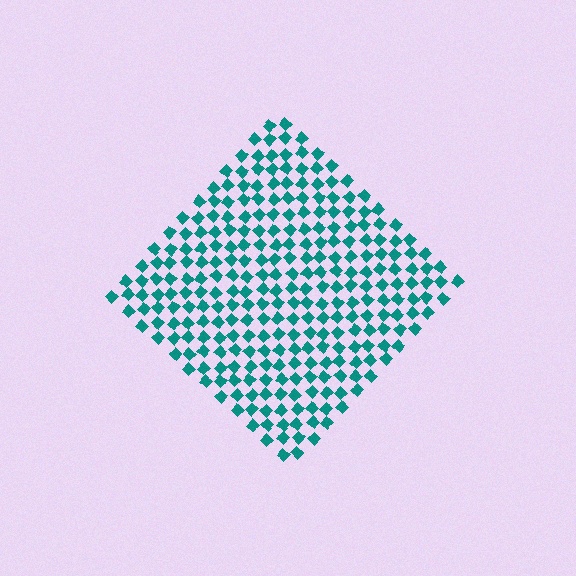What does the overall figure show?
The overall figure shows a diamond.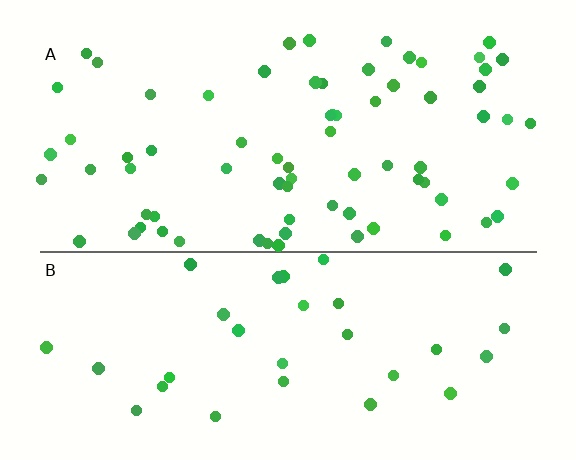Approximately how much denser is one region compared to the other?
Approximately 2.3× — region A over region B.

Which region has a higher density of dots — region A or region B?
A (the top).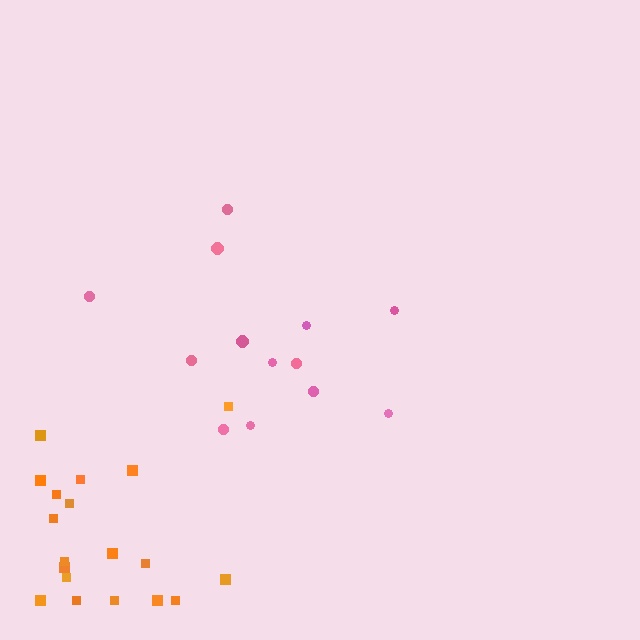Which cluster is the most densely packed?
Orange.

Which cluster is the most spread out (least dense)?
Pink.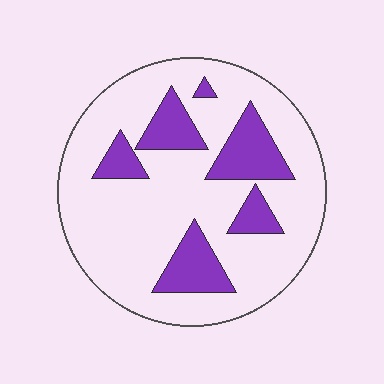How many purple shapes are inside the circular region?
6.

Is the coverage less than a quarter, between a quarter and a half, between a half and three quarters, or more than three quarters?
Less than a quarter.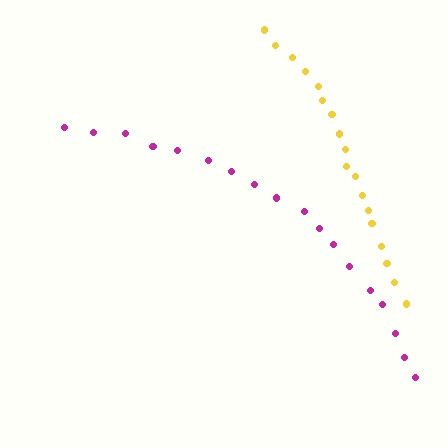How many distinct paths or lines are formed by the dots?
There are 2 distinct paths.